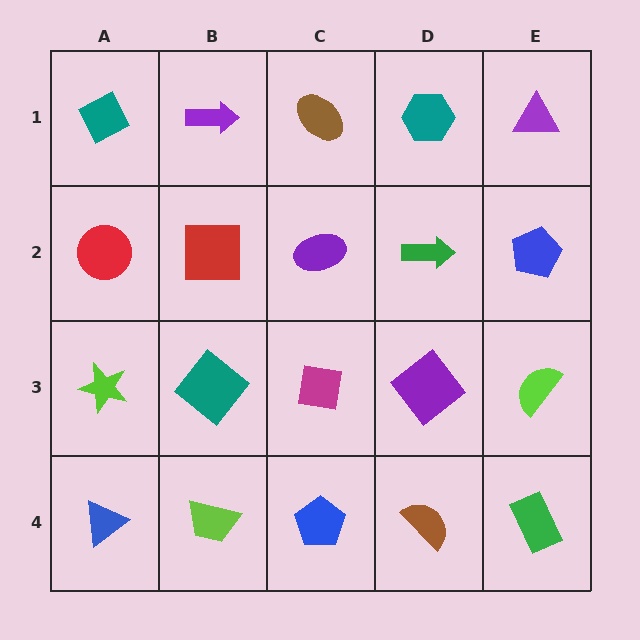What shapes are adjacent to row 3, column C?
A purple ellipse (row 2, column C), a blue pentagon (row 4, column C), a teal diamond (row 3, column B), a purple diamond (row 3, column D).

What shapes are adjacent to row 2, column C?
A brown ellipse (row 1, column C), a magenta square (row 3, column C), a red square (row 2, column B), a green arrow (row 2, column D).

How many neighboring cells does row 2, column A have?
3.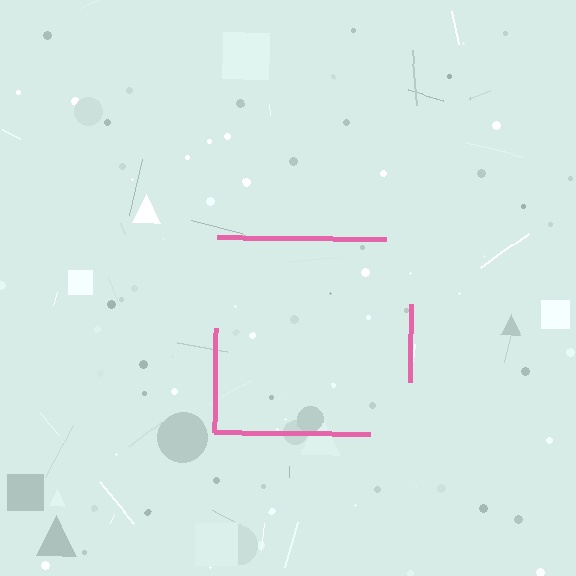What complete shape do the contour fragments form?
The contour fragments form a square.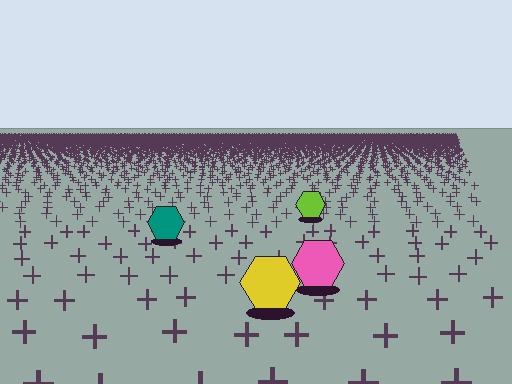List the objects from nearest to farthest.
From nearest to farthest: the yellow hexagon, the pink hexagon, the teal hexagon, the lime hexagon.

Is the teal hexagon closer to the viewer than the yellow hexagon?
No. The yellow hexagon is closer — you can tell from the texture gradient: the ground texture is coarser near it.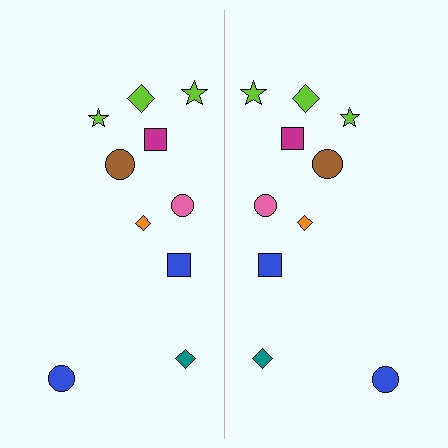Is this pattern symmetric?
Yes, this pattern has bilateral (reflection) symmetry.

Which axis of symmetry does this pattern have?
The pattern has a vertical axis of symmetry running through the center of the image.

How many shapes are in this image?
There are 20 shapes in this image.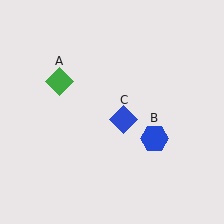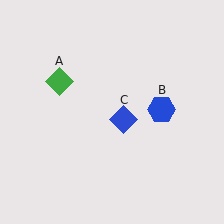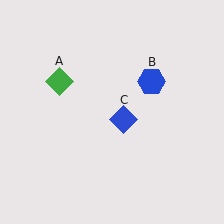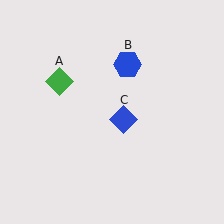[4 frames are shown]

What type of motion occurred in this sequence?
The blue hexagon (object B) rotated counterclockwise around the center of the scene.